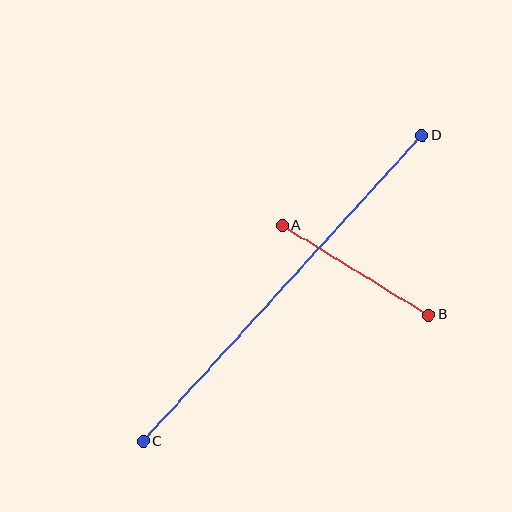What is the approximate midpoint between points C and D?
The midpoint is at approximately (282, 288) pixels.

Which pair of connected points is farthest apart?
Points C and D are farthest apart.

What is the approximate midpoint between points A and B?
The midpoint is at approximately (356, 270) pixels.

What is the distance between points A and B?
The distance is approximately 171 pixels.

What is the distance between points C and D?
The distance is approximately 414 pixels.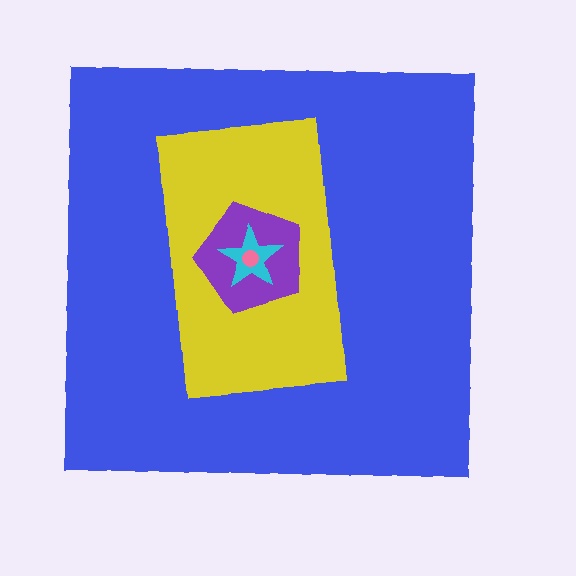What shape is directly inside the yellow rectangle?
The purple pentagon.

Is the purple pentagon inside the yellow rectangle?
Yes.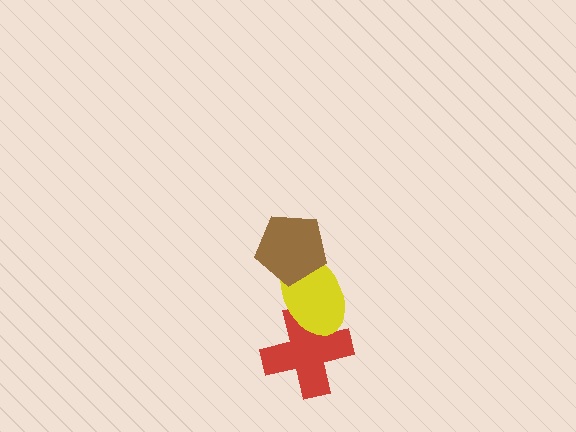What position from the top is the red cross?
The red cross is 3rd from the top.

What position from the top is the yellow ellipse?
The yellow ellipse is 2nd from the top.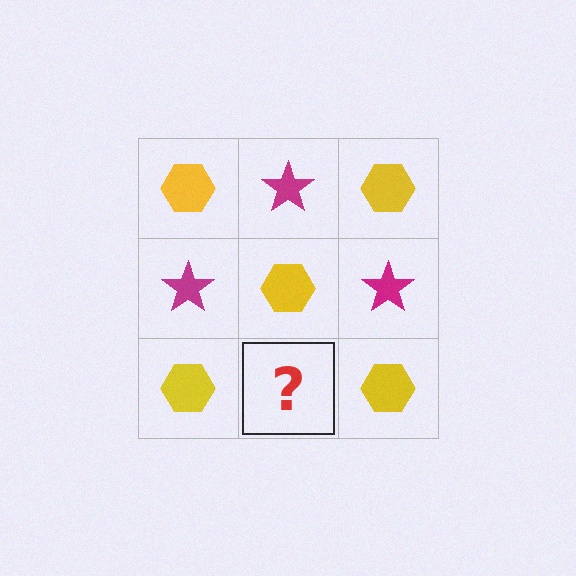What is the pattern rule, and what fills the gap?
The rule is that it alternates yellow hexagon and magenta star in a checkerboard pattern. The gap should be filled with a magenta star.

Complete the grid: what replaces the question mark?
The question mark should be replaced with a magenta star.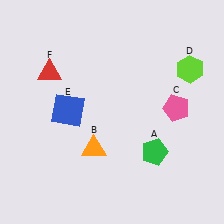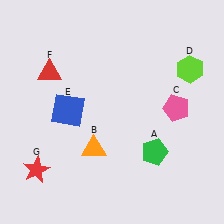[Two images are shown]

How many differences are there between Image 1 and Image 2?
There is 1 difference between the two images.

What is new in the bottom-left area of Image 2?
A red star (G) was added in the bottom-left area of Image 2.